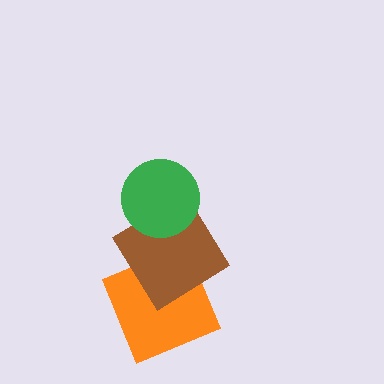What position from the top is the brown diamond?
The brown diamond is 2nd from the top.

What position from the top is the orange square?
The orange square is 3rd from the top.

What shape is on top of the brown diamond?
The green circle is on top of the brown diamond.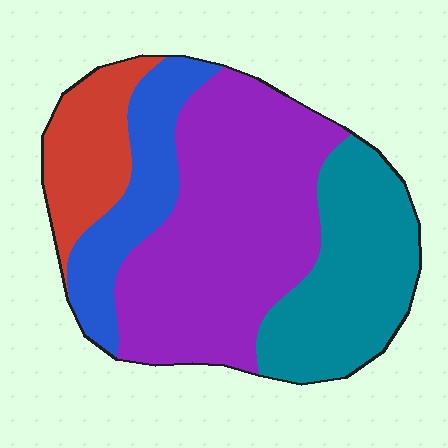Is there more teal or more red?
Teal.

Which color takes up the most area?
Purple, at roughly 45%.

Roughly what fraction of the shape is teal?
Teal covers 26% of the shape.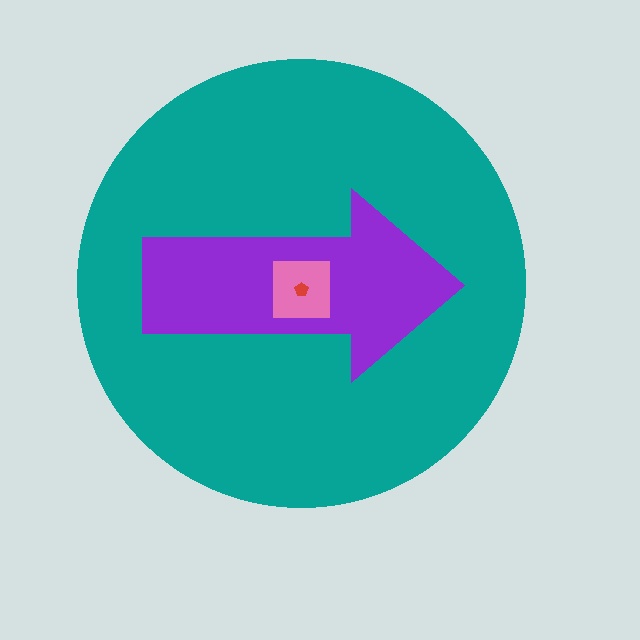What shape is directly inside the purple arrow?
The pink square.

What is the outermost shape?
The teal circle.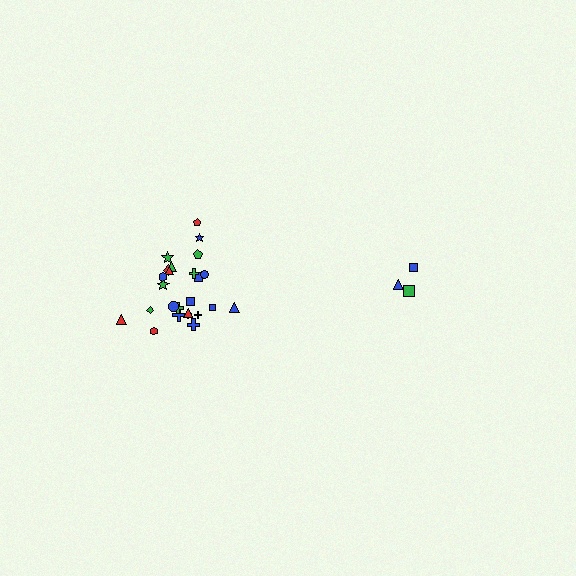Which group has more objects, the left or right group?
The left group.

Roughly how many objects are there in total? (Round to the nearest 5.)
Roughly 30 objects in total.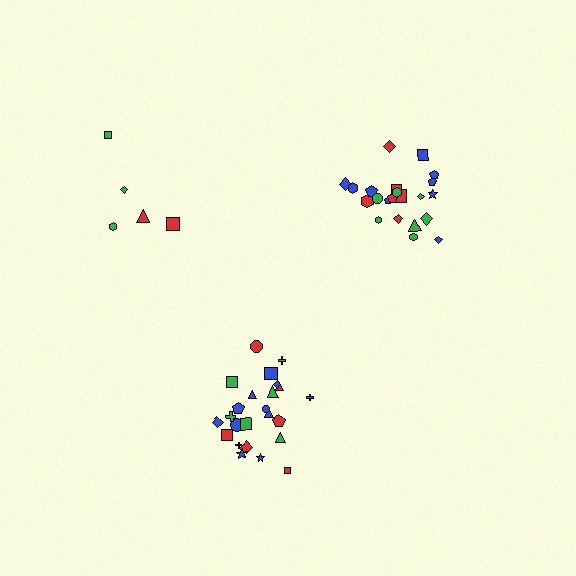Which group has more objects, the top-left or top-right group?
The top-right group.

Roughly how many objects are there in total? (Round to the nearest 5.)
Roughly 50 objects in total.